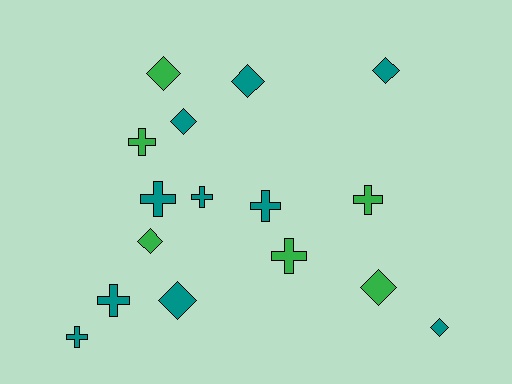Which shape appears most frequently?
Diamond, with 8 objects.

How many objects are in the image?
There are 16 objects.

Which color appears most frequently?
Teal, with 10 objects.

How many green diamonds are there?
There are 3 green diamonds.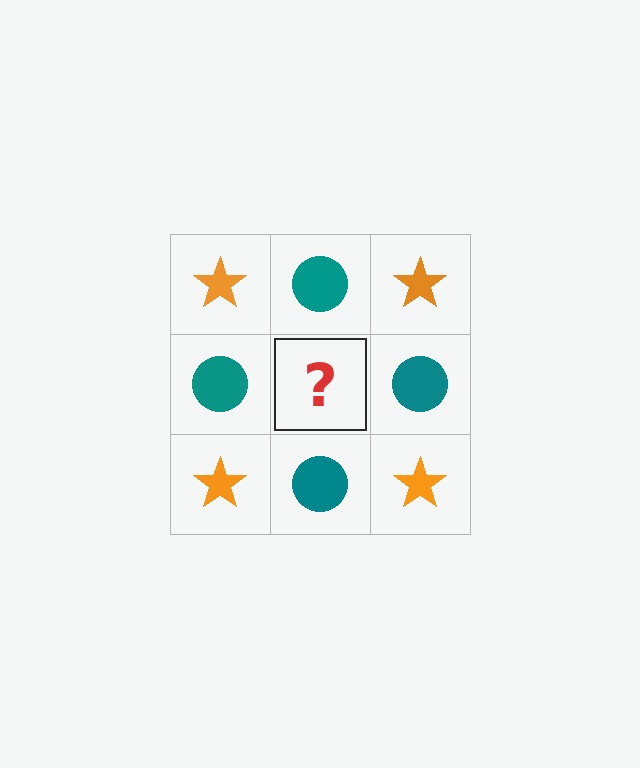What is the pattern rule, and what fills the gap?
The rule is that it alternates orange star and teal circle in a checkerboard pattern. The gap should be filled with an orange star.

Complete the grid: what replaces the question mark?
The question mark should be replaced with an orange star.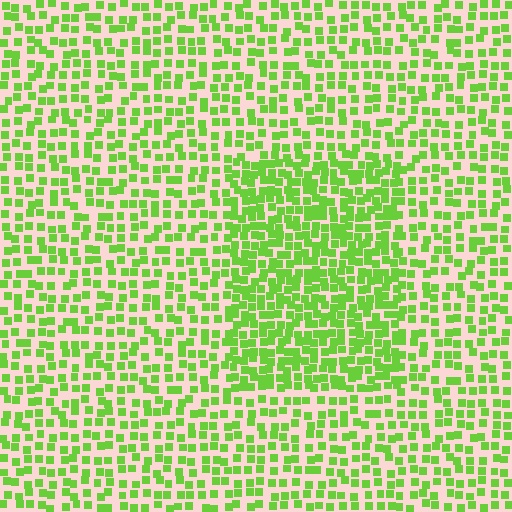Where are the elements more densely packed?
The elements are more densely packed inside the rectangle boundary.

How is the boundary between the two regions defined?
The boundary is defined by a change in element density (approximately 1.7x ratio). All elements are the same color, size, and shape.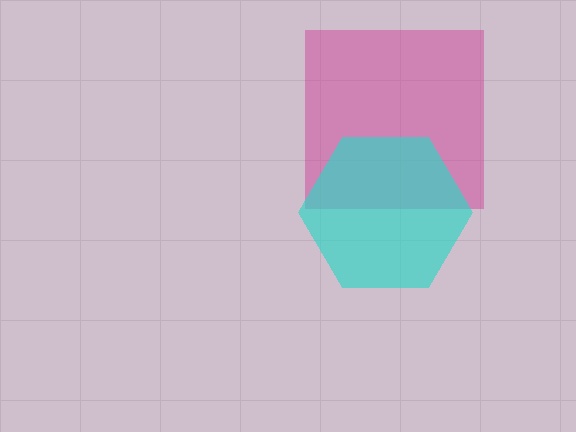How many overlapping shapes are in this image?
There are 2 overlapping shapes in the image.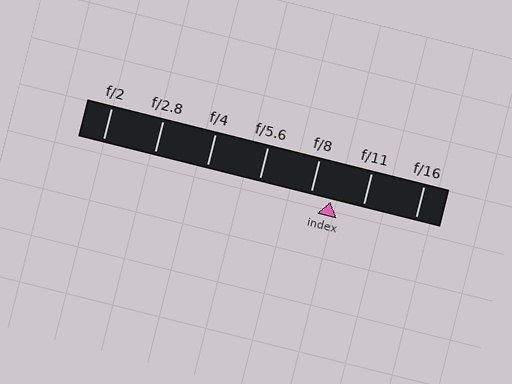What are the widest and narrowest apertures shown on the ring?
The widest aperture shown is f/2 and the narrowest is f/16.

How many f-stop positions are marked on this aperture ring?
There are 7 f-stop positions marked.